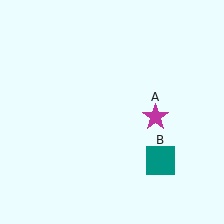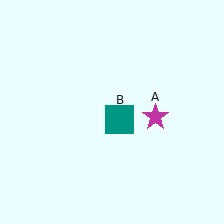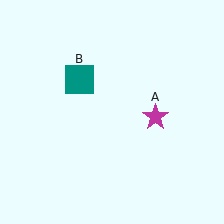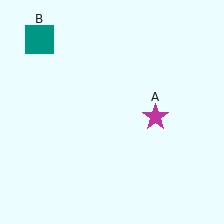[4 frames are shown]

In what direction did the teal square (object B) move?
The teal square (object B) moved up and to the left.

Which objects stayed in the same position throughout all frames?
Magenta star (object A) remained stationary.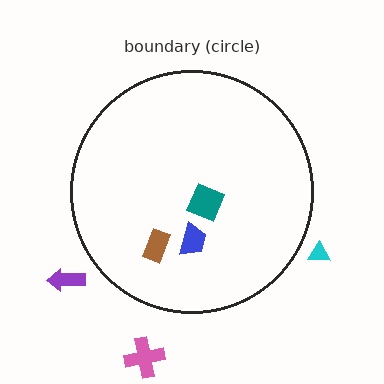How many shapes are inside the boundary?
3 inside, 3 outside.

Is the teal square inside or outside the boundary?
Inside.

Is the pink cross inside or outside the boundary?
Outside.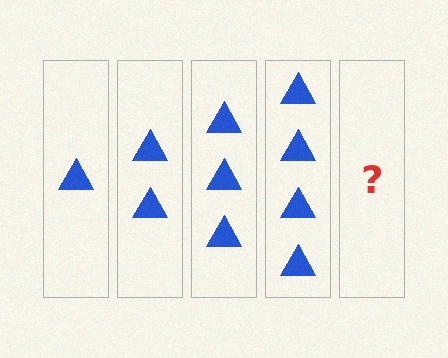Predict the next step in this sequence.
The next step is 5 triangles.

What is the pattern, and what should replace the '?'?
The pattern is that each step adds one more triangle. The '?' should be 5 triangles.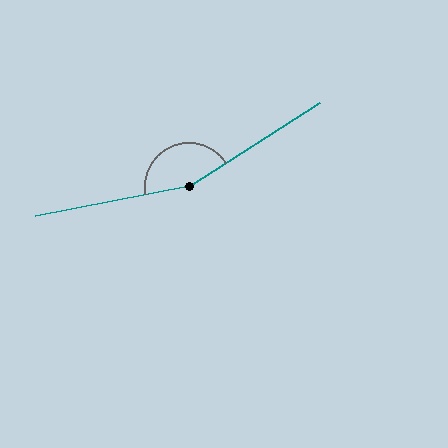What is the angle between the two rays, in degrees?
Approximately 158 degrees.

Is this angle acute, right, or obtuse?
It is obtuse.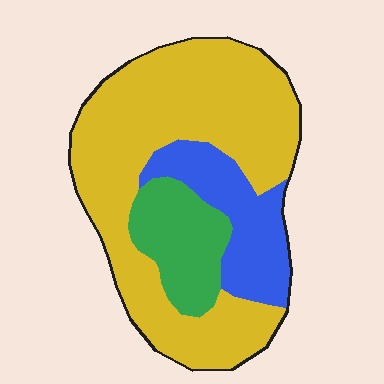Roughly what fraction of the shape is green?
Green takes up about one sixth (1/6) of the shape.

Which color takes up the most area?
Yellow, at roughly 65%.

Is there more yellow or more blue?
Yellow.